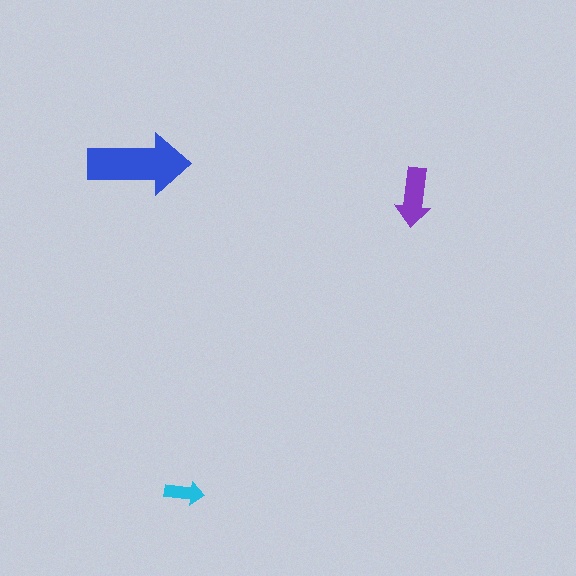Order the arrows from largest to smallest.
the blue one, the purple one, the cyan one.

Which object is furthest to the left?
The blue arrow is leftmost.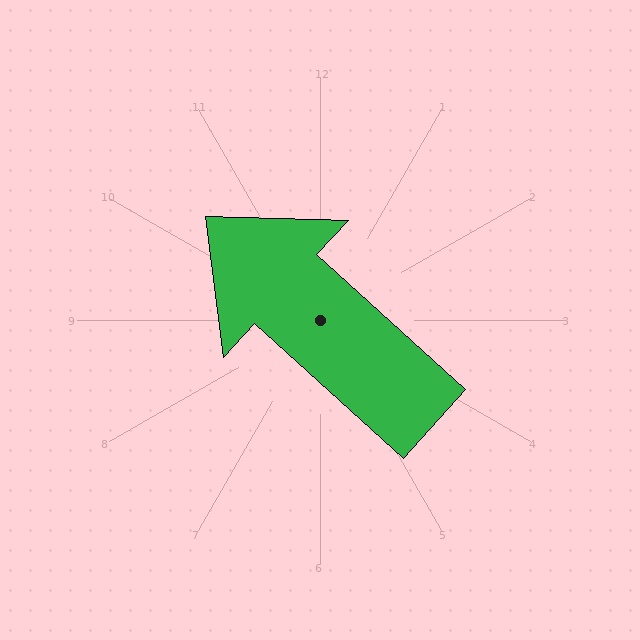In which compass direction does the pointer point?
Northwest.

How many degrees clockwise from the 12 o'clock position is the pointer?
Approximately 312 degrees.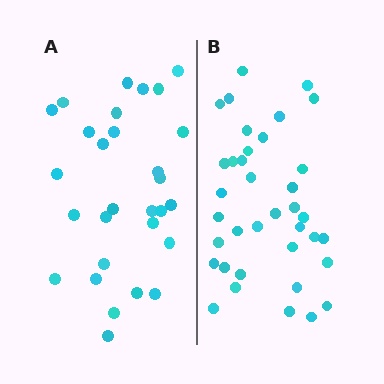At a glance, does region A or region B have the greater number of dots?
Region B (the right region) has more dots.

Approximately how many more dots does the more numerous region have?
Region B has roughly 8 or so more dots than region A.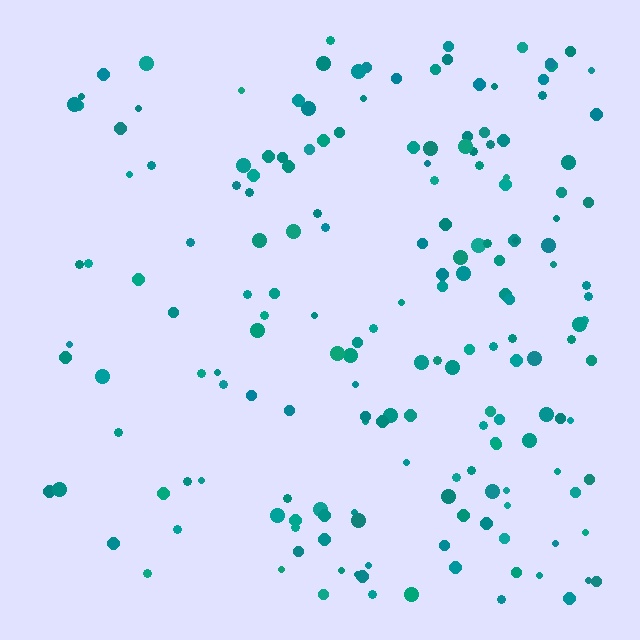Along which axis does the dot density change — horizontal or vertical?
Horizontal.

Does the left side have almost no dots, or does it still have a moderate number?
Still a moderate number, just noticeably fewer than the right.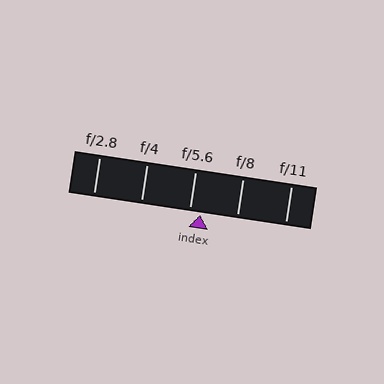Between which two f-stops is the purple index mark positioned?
The index mark is between f/5.6 and f/8.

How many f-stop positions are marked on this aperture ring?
There are 5 f-stop positions marked.